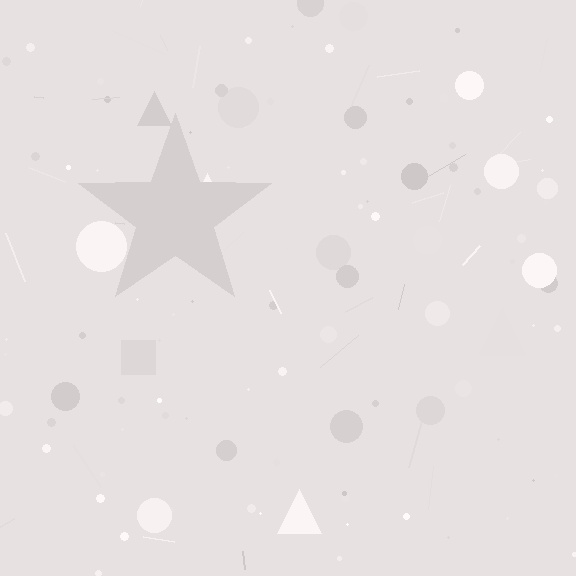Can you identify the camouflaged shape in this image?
The camouflaged shape is a star.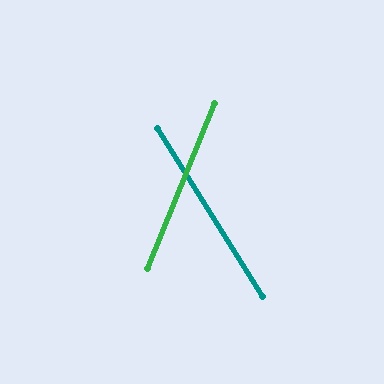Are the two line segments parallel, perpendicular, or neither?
Neither parallel nor perpendicular — they differ by about 54°.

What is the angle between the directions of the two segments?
Approximately 54 degrees.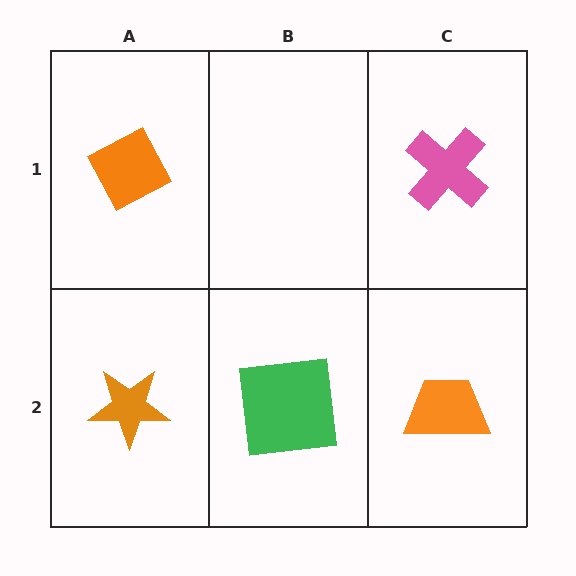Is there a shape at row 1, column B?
No, that cell is empty.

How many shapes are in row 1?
2 shapes.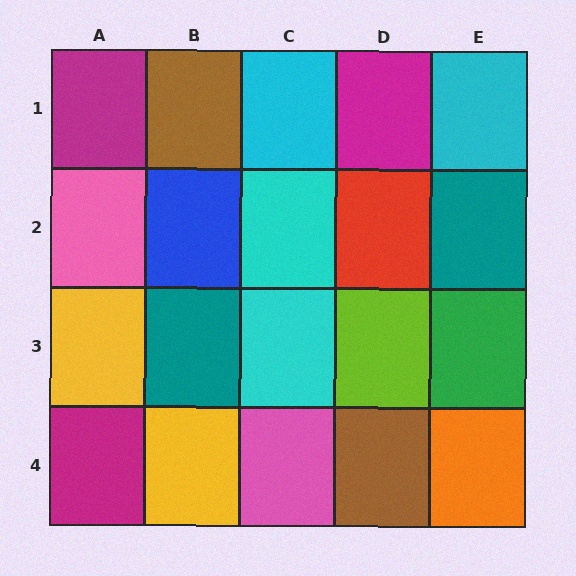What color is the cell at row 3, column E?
Green.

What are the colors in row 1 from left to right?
Magenta, brown, cyan, magenta, cyan.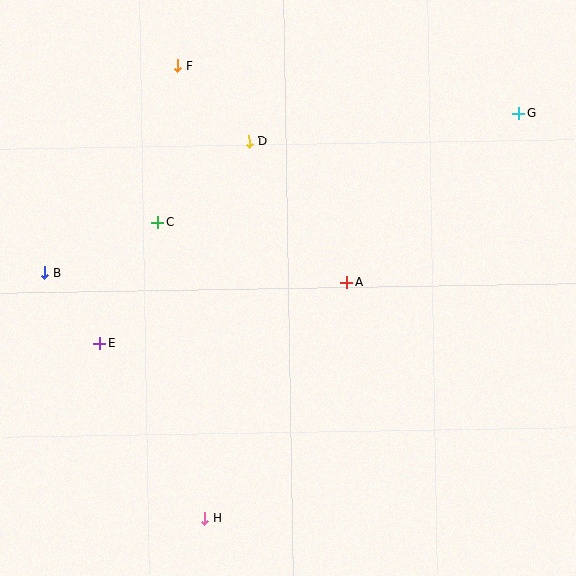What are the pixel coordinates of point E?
Point E is at (100, 343).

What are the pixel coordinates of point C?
Point C is at (158, 222).